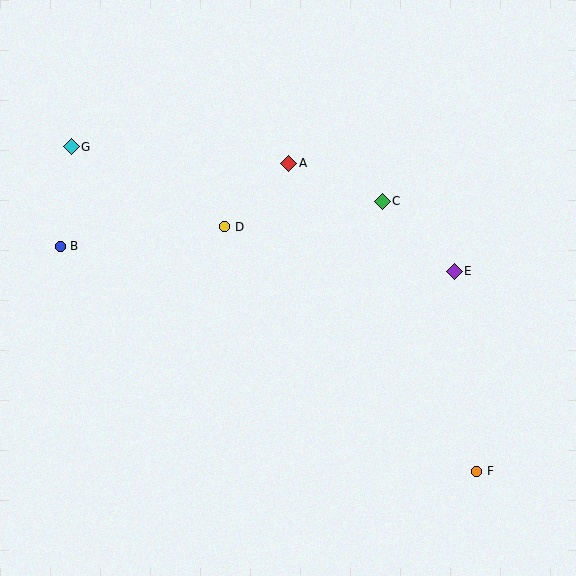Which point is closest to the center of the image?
Point D at (225, 227) is closest to the center.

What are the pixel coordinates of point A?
Point A is at (289, 163).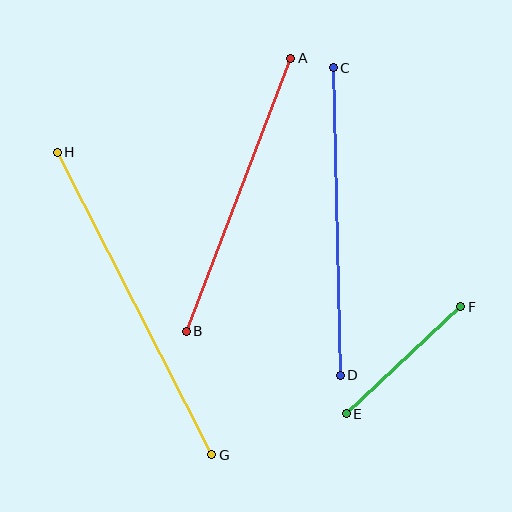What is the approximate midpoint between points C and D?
The midpoint is at approximately (337, 221) pixels.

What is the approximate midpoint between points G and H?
The midpoint is at approximately (134, 303) pixels.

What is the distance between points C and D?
The distance is approximately 308 pixels.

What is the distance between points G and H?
The distance is approximately 340 pixels.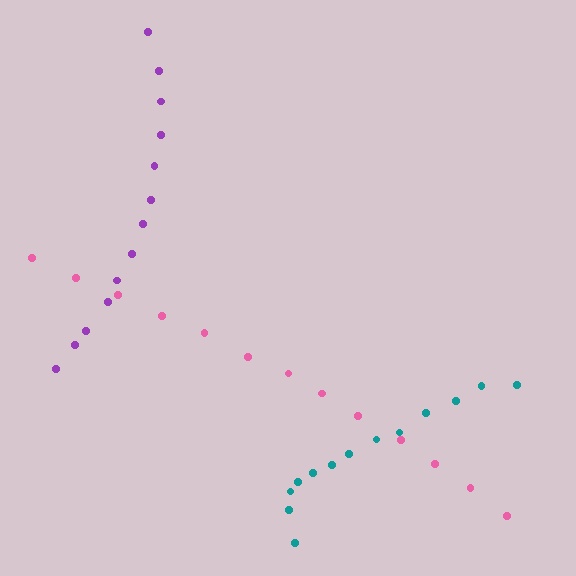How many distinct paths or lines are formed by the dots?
There are 3 distinct paths.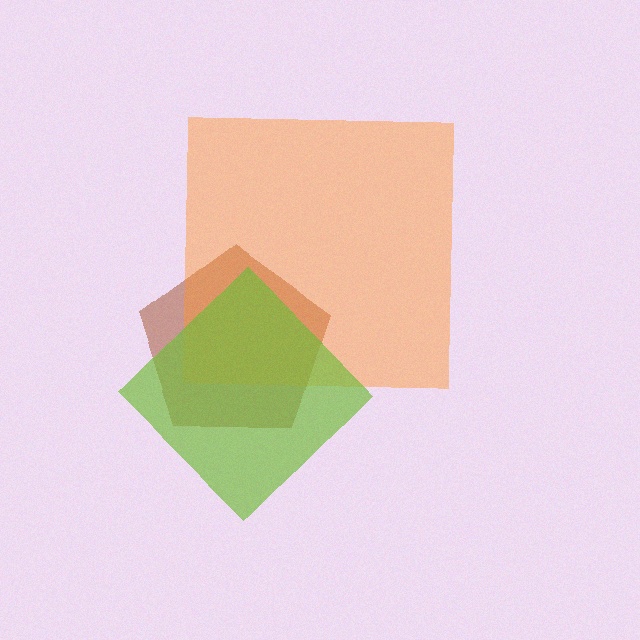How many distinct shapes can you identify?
There are 3 distinct shapes: a brown pentagon, an orange square, a lime diamond.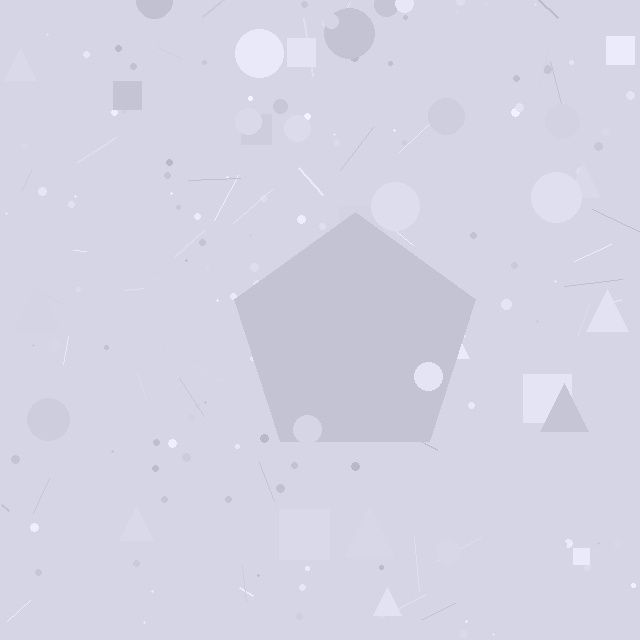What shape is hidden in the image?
A pentagon is hidden in the image.